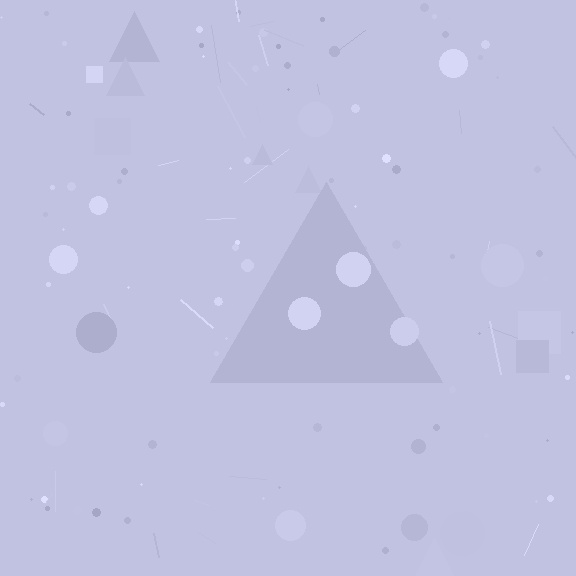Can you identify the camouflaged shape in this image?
The camouflaged shape is a triangle.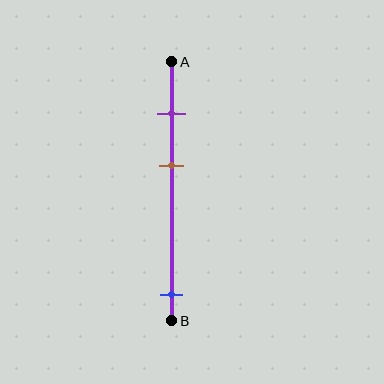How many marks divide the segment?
There are 3 marks dividing the segment.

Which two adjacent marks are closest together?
The purple and brown marks are the closest adjacent pair.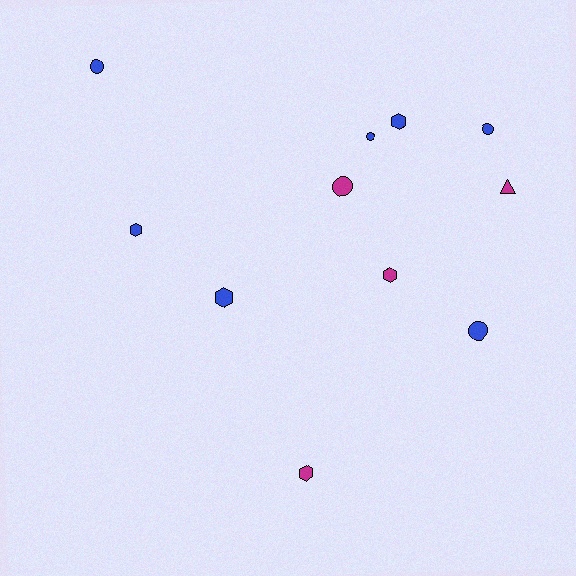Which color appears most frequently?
Blue, with 7 objects.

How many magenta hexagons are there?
There are 2 magenta hexagons.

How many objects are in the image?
There are 11 objects.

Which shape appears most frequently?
Circle, with 5 objects.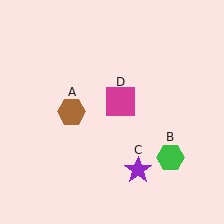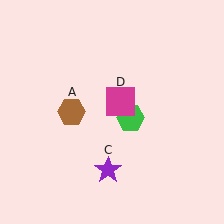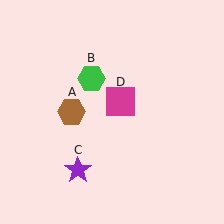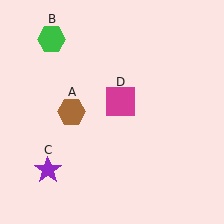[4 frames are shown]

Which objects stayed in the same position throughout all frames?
Brown hexagon (object A) and magenta square (object D) remained stationary.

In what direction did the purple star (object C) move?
The purple star (object C) moved left.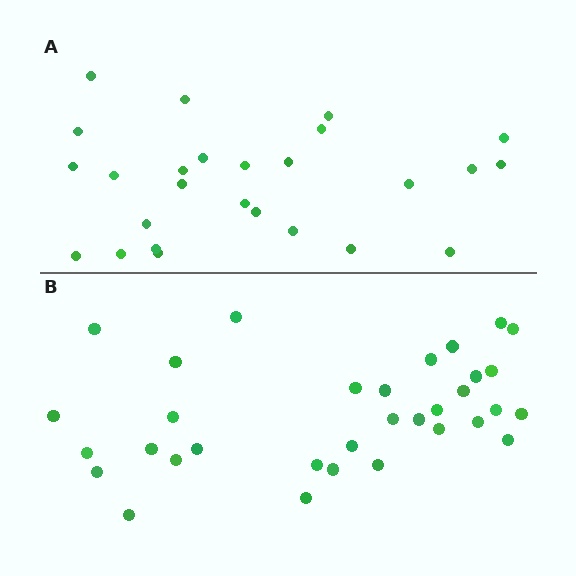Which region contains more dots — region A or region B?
Region B (the bottom region) has more dots.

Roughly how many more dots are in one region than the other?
Region B has roughly 8 or so more dots than region A.